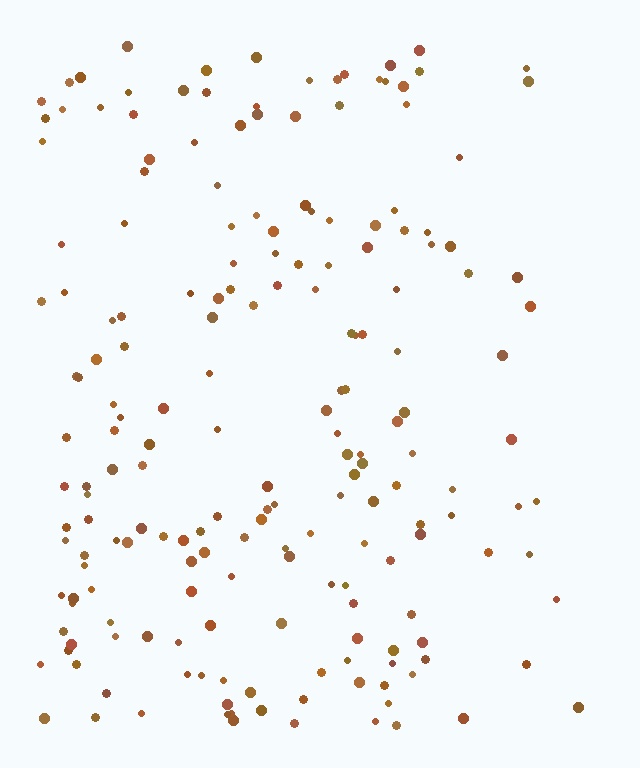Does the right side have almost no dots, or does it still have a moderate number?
Still a moderate number, just noticeably fewer than the left.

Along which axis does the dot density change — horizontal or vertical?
Horizontal.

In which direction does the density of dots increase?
From right to left, with the left side densest.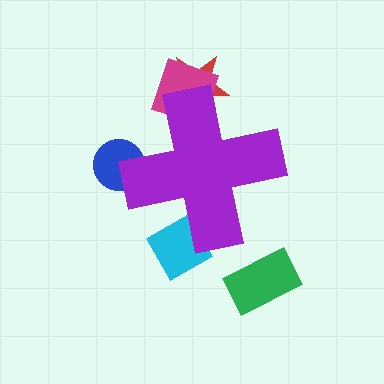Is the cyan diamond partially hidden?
Yes, the cyan diamond is partially hidden behind the purple cross.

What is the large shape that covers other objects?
A purple cross.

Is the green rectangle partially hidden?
No, the green rectangle is fully visible.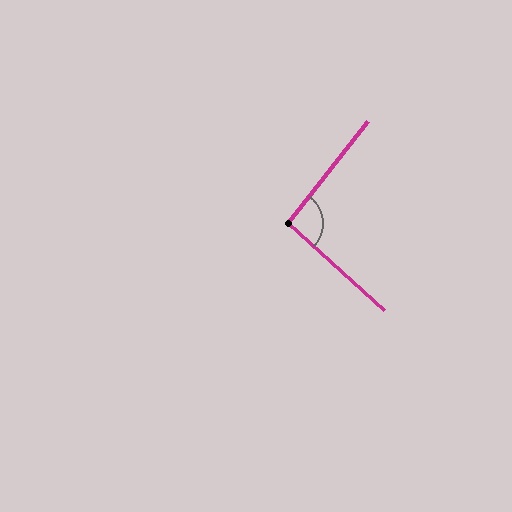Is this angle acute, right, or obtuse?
It is approximately a right angle.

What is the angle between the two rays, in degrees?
Approximately 94 degrees.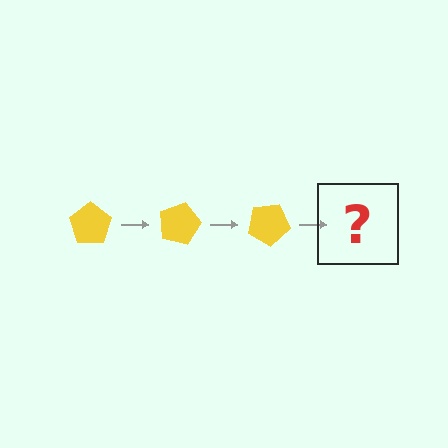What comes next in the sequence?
The next element should be a yellow pentagon rotated 45 degrees.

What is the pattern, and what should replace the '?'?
The pattern is that the pentagon rotates 15 degrees each step. The '?' should be a yellow pentagon rotated 45 degrees.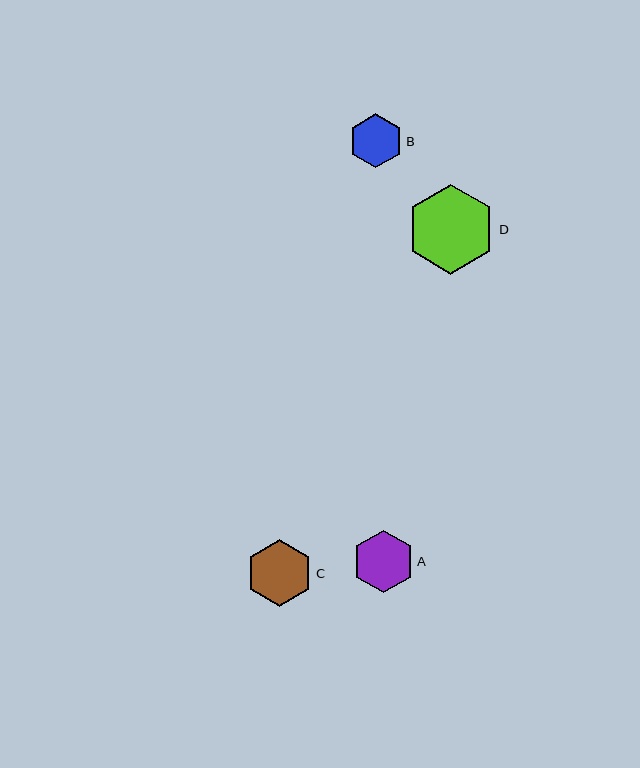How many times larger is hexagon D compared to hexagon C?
Hexagon D is approximately 1.3 times the size of hexagon C.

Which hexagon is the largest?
Hexagon D is the largest with a size of approximately 89 pixels.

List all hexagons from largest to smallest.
From largest to smallest: D, C, A, B.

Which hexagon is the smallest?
Hexagon B is the smallest with a size of approximately 54 pixels.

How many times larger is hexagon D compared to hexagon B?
Hexagon D is approximately 1.7 times the size of hexagon B.